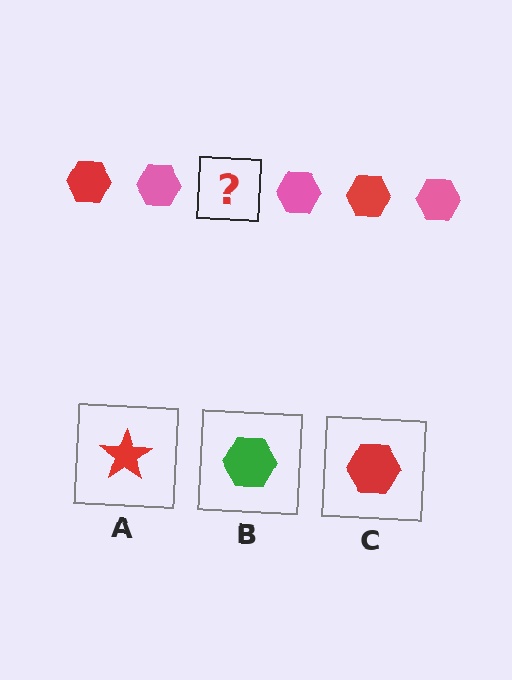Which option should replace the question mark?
Option C.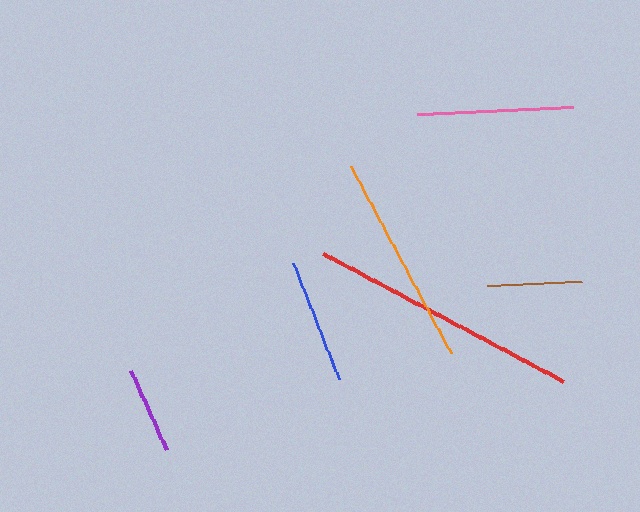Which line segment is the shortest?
The purple line is the shortest at approximately 87 pixels.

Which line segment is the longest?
The red line is the longest at approximately 272 pixels.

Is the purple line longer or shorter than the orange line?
The orange line is longer than the purple line.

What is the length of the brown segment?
The brown segment is approximately 95 pixels long.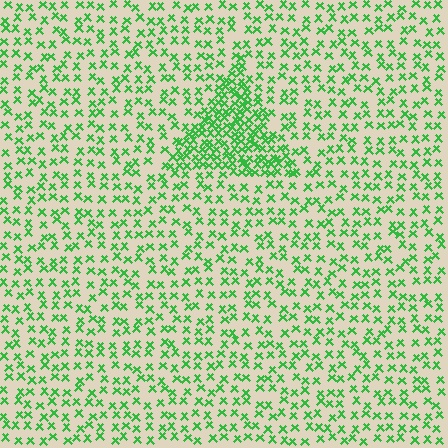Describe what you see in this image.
The image contains small green elements arranged at two different densities. A triangle-shaped region is visible where the elements are more densely packed than the surrounding area.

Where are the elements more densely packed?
The elements are more densely packed inside the triangle boundary.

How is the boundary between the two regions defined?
The boundary is defined by a change in element density (approximately 2.5x ratio). All elements are the same color, size, and shape.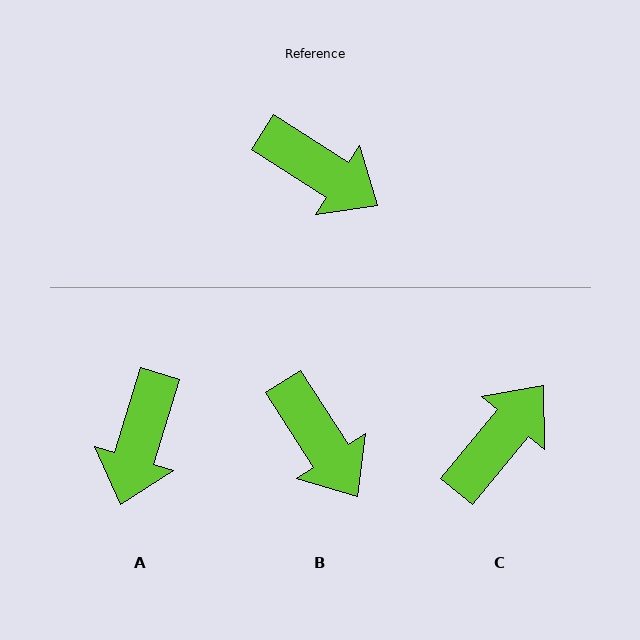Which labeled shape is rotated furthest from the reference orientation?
C, about 83 degrees away.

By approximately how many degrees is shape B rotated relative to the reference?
Approximately 24 degrees clockwise.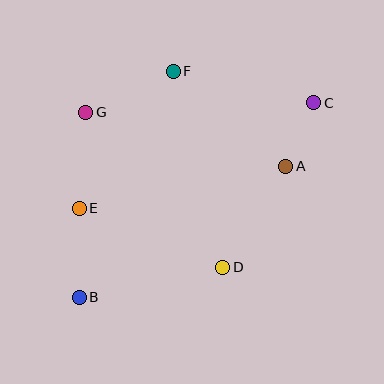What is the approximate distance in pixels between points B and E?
The distance between B and E is approximately 89 pixels.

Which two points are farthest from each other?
Points B and C are farthest from each other.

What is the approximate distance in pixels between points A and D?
The distance between A and D is approximately 119 pixels.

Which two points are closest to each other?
Points A and C are closest to each other.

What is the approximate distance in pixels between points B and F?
The distance between B and F is approximately 245 pixels.